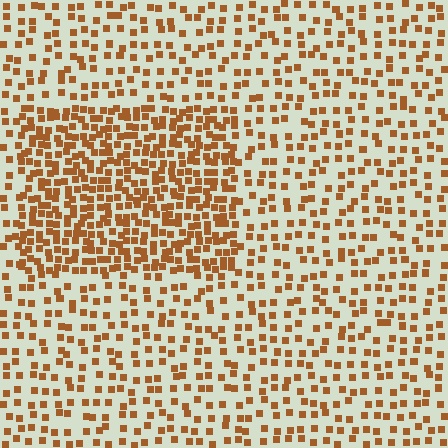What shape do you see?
I see a rectangle.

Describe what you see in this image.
The image contains small brown elements arranged at two different densities. A rectangle-shaped region is visible where the elements are more densely packed than the surrounding area.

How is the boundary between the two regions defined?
The boundary is defined by a change in element density (approximately 2.1x ratio). All elements are the same color, size, and shape.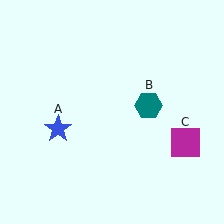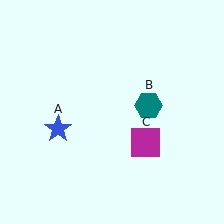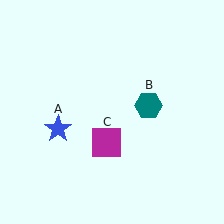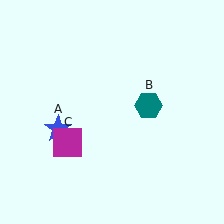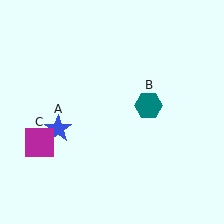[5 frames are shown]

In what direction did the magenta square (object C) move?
The magenta square (object C) moved left.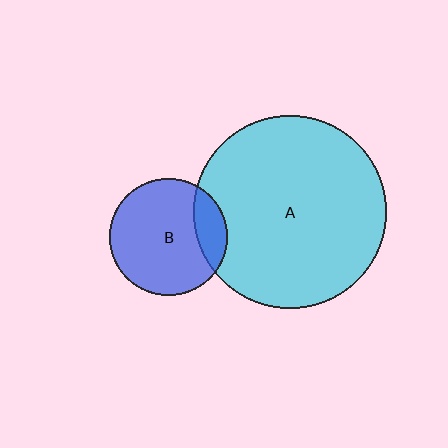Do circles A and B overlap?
Yes.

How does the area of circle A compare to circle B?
Approximately 2.7 times.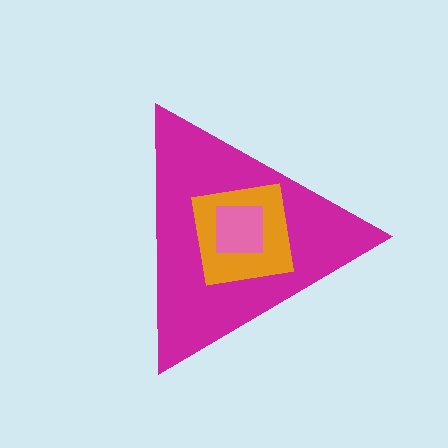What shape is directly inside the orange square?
The pink square.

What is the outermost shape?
The magenta triangle.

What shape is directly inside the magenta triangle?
The orange square.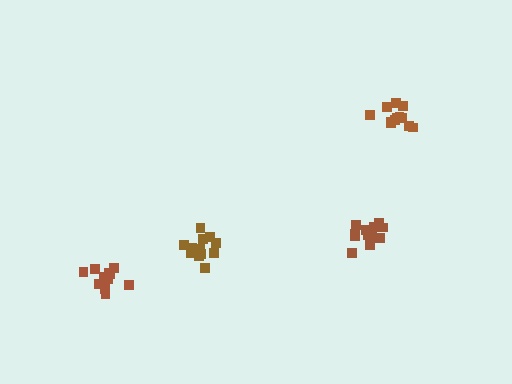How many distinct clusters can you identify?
There are 4 distinct clusters.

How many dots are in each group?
Group 1: 13 dots, Group 2: 13 dots, Group 3: 12 dots, Group 4: 13 dots (51 total).